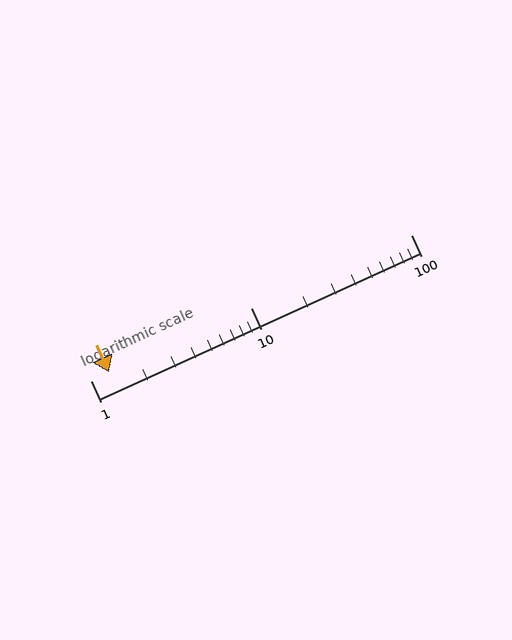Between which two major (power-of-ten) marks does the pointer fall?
The pointer is between 1 and 10.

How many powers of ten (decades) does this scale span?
The scale spans 2 decades, from 1 to 100.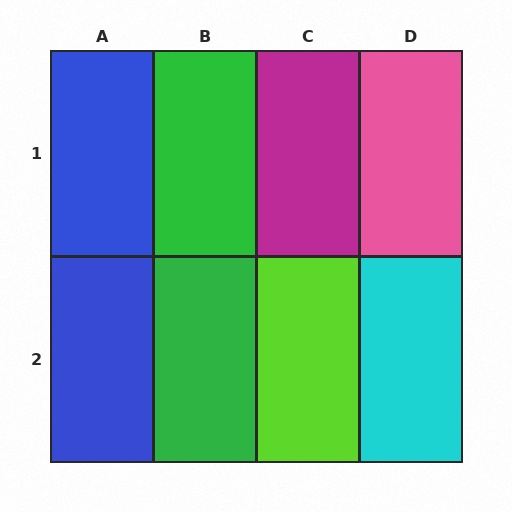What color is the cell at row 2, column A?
Blue.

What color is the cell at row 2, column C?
Lime.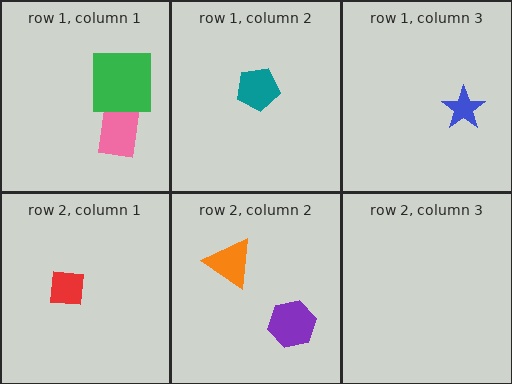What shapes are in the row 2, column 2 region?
The orange triangle, the purple hexagon.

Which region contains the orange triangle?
The row 2, column 2 region.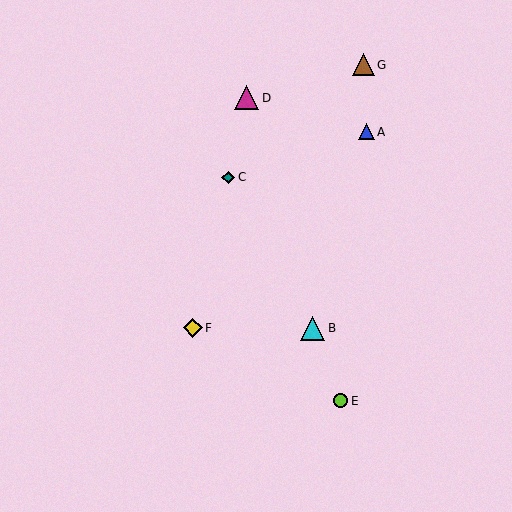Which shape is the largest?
The cyan triangle (labeled B) is the largest.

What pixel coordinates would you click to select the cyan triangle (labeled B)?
Click at (313, 328) to select the cyan triangle B.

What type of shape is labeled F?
Shape F is a yellow diamond.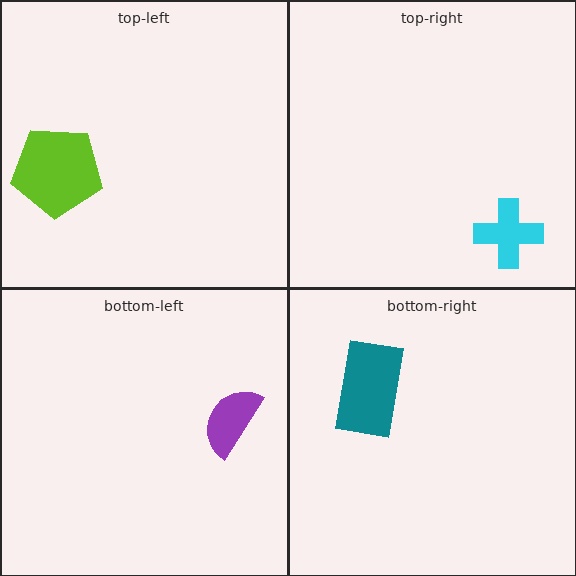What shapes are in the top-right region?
The cyan cross.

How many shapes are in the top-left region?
1.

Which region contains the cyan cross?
The top-right region.